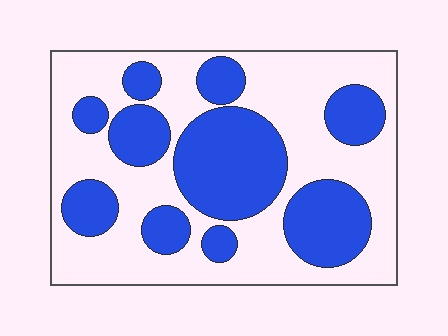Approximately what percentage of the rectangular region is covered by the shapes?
Approximately 40%.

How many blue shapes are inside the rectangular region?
10.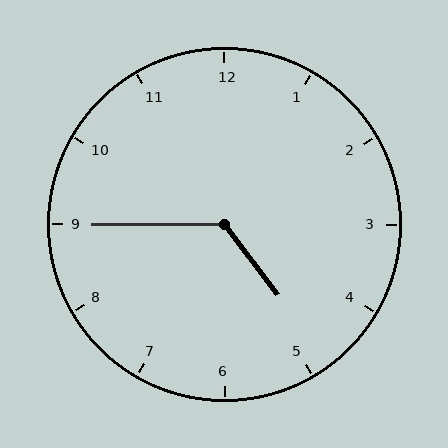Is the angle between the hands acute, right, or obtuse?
It is obtuse.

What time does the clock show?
4:45.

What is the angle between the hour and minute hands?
Approximately 128 degrees.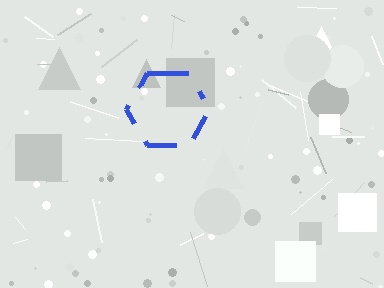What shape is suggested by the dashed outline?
The dashed outline suggests a hexagon.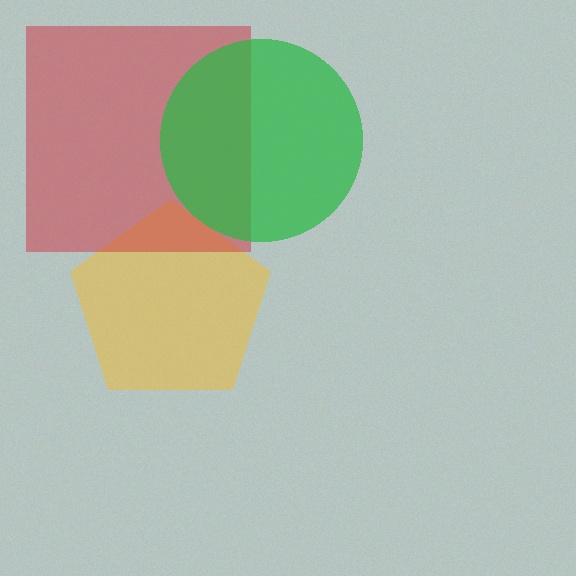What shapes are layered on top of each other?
The layered shapes are: a yellow pentagon, a red square, a green circle.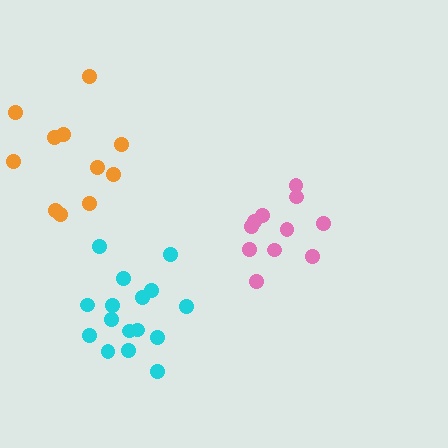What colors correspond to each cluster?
The clusters are colored: pink, cyan, orange.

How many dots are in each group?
Group 1: 11 dots, Group 2: 16 dots, Group 3: 11 dots (38 total).